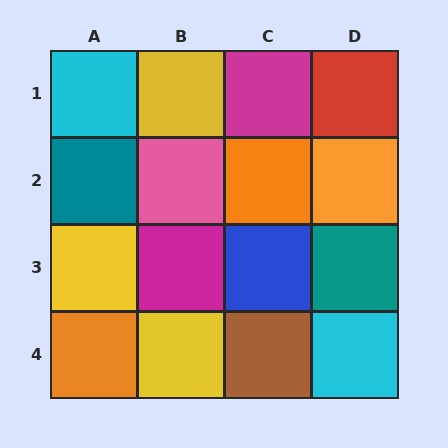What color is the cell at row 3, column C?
Blue.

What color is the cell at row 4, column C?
Brown.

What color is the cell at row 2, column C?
Orange.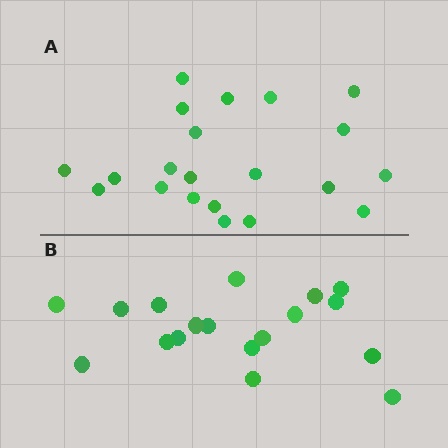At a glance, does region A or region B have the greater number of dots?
Region A (the top region) has more dots.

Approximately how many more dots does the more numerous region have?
Region A has just a few more — roughly 2 or 3 more dots than region B.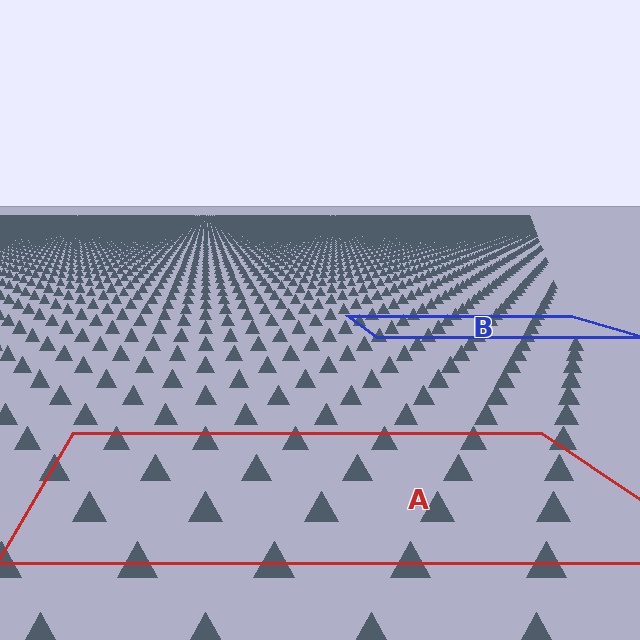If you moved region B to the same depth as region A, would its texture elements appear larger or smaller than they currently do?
They would appear larger. At a closer depth, the same texture elements are projected at a bigger on-screen size.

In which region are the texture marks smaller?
The texture marks are smaller in region B, because it is farther away.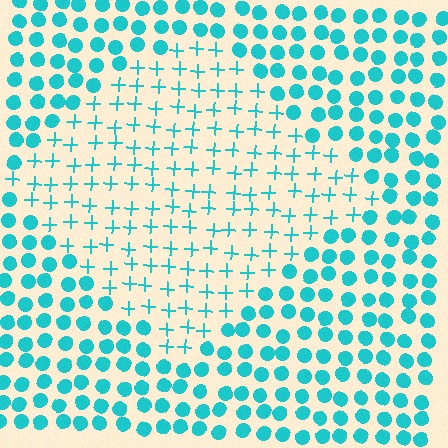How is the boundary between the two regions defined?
The boundary is defined by a change in element shape: plus signs inside vs. circles outside. All elements share the same color and spacing.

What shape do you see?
I see a diamond.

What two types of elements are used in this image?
The image uses plus signs inside the diamond region and circles outside it.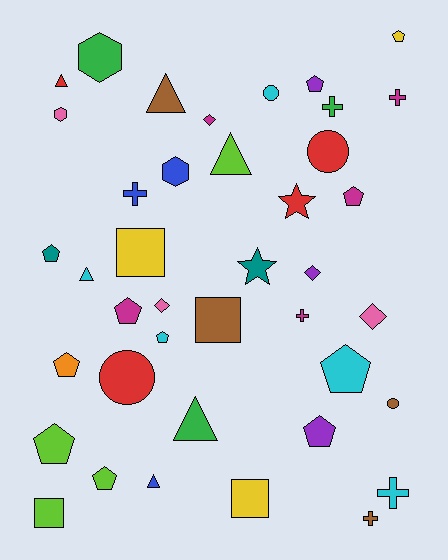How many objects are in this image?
There are 40 objects.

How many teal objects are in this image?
There are 2 teal objects.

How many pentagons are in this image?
There are 11 pentagons.